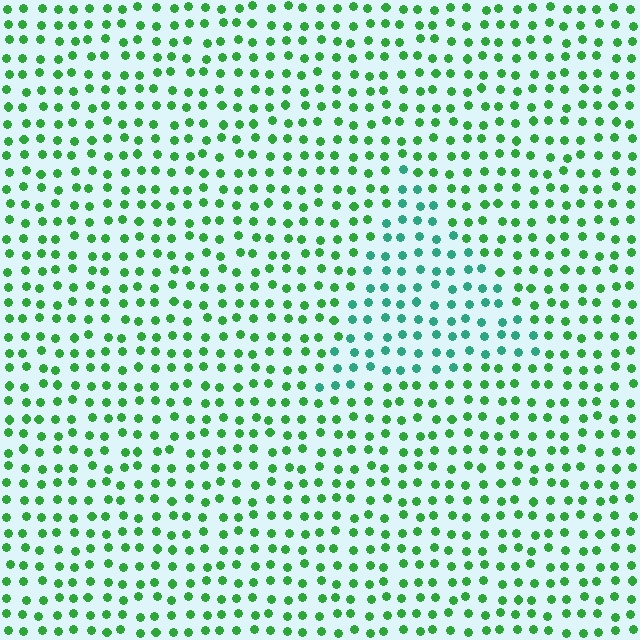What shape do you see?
I see a triangle.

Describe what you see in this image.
The image is filled with small green elements in a uniform arrangement. A triangle-shaped region is visible where the elements are tinted to a slightly different hue, forming a subtle color boundary.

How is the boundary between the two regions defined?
The boundary is defined purely by a slight shift in hue (about 35 degrees). Spacing, size, and orientation are identical on both sides.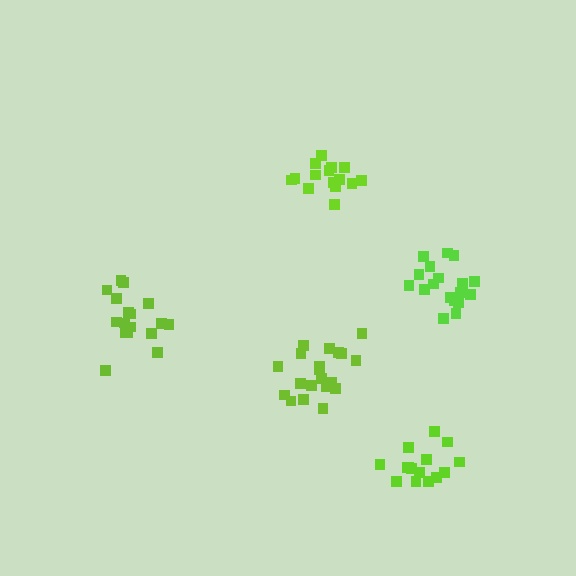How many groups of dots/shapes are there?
There are 5 groups.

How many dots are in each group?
Group 1: 20 dots, Group 2: 17 dots, Group 3: 16 dots, Group 4: 18 dots, Group 5: 15 dots (86 total).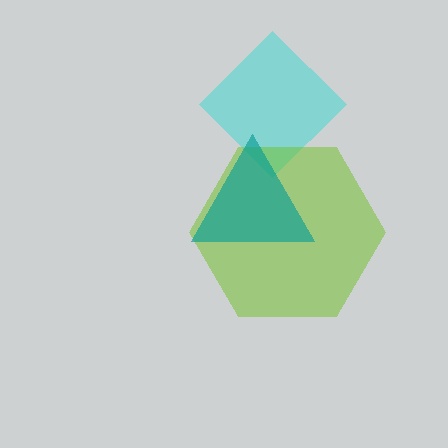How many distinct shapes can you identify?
There are 3 distinct shapes: a cyan diamond, a lime hexagon, a teal triangle.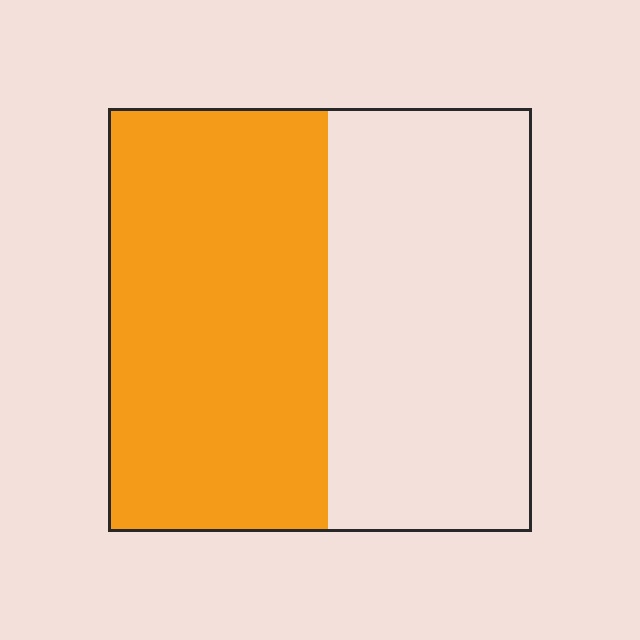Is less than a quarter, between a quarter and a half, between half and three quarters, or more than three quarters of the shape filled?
Between half and three quarters.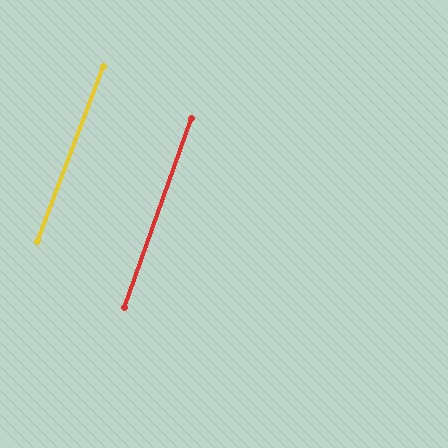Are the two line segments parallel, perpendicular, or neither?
Parallel — their directions differ by only 1.0°.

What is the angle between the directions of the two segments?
Approximately 1 degree.